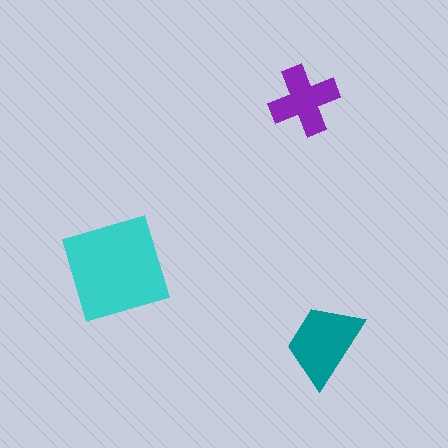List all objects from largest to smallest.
The cyan square, the teal trapezoid, the purple cross.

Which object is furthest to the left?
The cyan square is leftmost.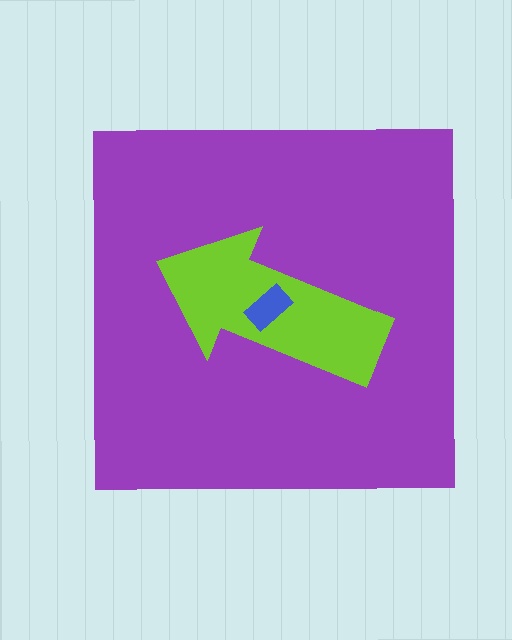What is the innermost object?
The blue rectangle.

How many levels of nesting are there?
3.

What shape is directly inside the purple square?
The lime arrow.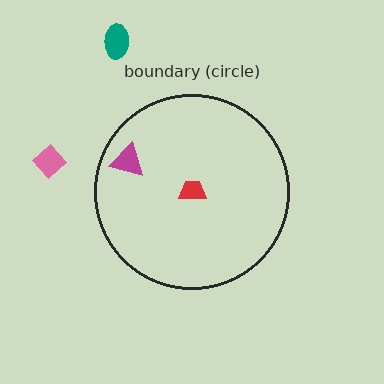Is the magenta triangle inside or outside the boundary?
Inside.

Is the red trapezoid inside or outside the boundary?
Inside.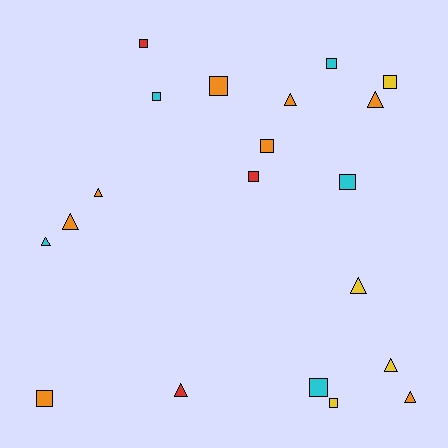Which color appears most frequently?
Orange, with 8 objects.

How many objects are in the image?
There are 20 objects.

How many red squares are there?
There are 2 red squares.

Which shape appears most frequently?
Square, with 11 objects.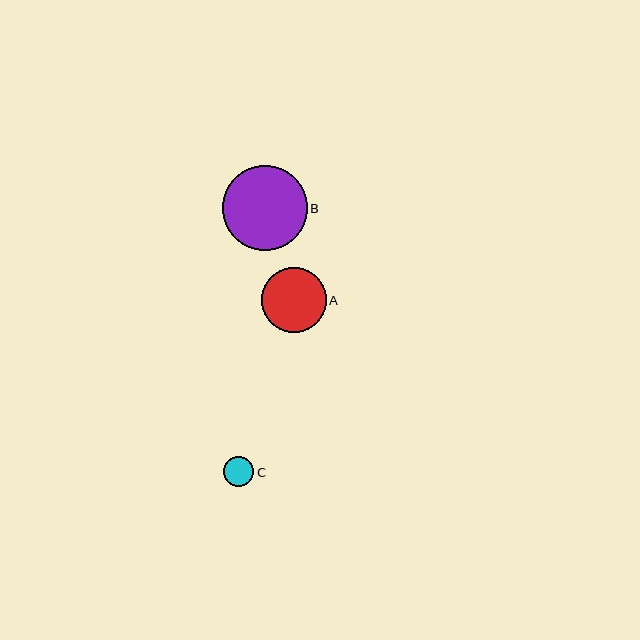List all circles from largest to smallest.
From largest to smallest: B, A, C.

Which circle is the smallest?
Circle C is the smallest with a size of approximately 30 pixels.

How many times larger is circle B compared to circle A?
Circle B is approximately 1.3 times the size of circle A.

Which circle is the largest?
Circle B is the largest with a size of approximately 85 pixels.